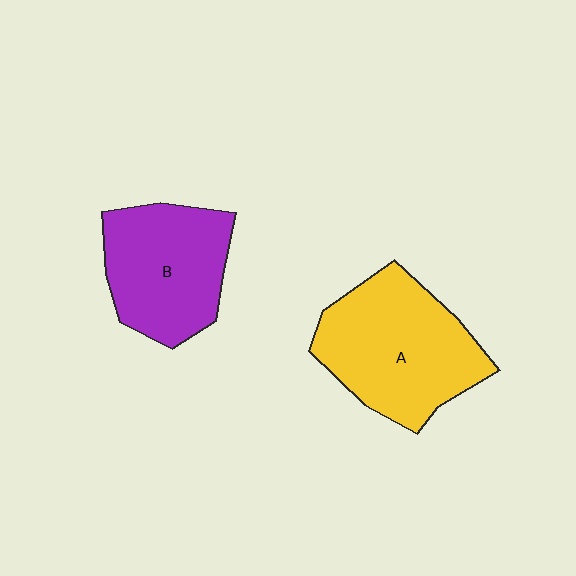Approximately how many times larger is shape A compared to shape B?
Approximately 1.2 times.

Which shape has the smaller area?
Shape B (purple).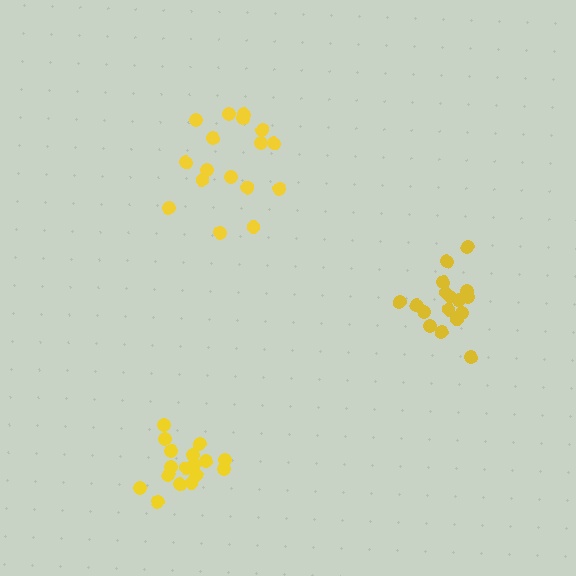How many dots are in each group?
Group 1: 17 dots, Group 2: 17 dots, Group 3: 17 dots (51 total).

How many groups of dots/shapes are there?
There are 3 groups.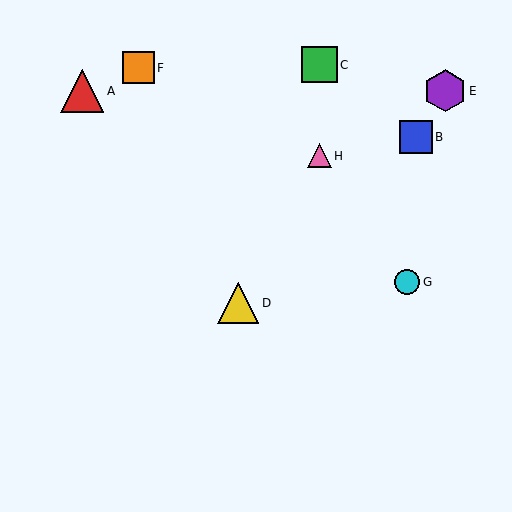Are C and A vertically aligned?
No, C is at x≈319 and A is at x≈82.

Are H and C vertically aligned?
Yes, both are at x≈319.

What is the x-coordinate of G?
Object G is at x≈407.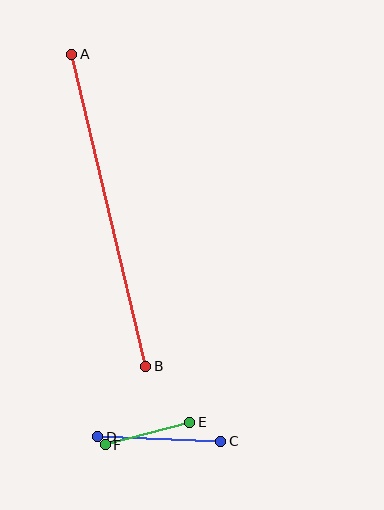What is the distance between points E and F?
The distance is approximately 88 pixels.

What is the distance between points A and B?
The distance is approximately 321 pixels.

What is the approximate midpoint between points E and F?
The midpoint is at approximately (148, 434) pixels.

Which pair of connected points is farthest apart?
Points A and B are farthest apart.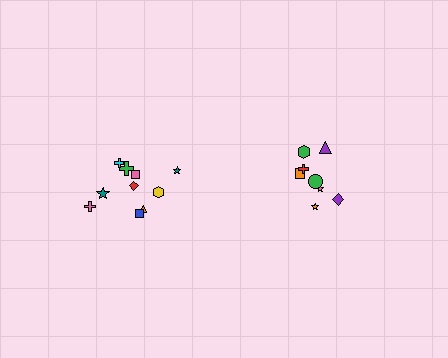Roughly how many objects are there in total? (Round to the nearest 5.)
Roughly 20 objects in total.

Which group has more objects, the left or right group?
The left group.